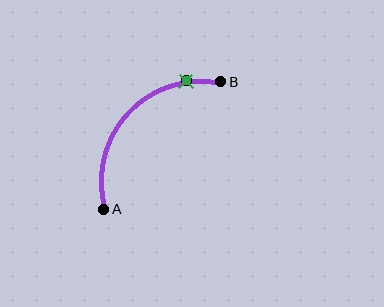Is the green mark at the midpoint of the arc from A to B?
No. The green mark lies on the arc but is closer to endpoint B. The arc midpoint would be at the point on the curve equidistant along the arc from both A and B.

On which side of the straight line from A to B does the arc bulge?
The arc bulges above and to the left of the straight line connecting A and B.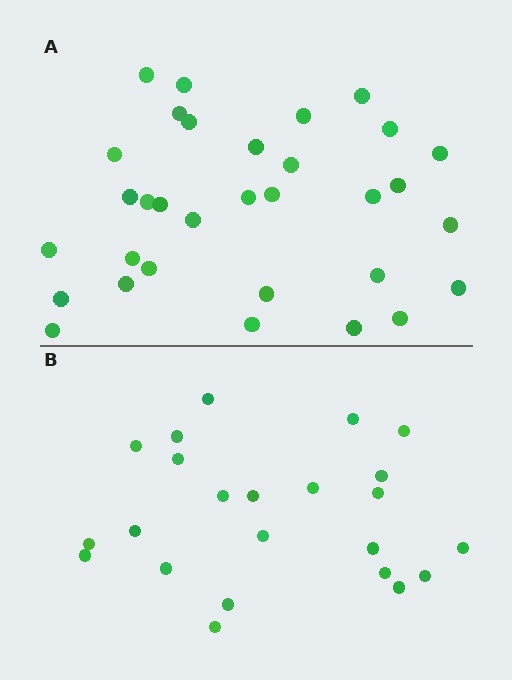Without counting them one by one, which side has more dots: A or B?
Region A (the top region) has more dots.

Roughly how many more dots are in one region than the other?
Region A has roughly 8 or so more dots than region B.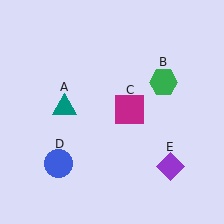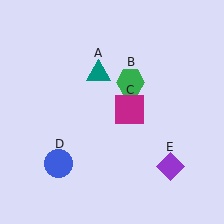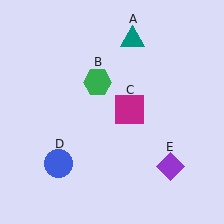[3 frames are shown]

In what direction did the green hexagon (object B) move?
The green hexagon (object B) moved left.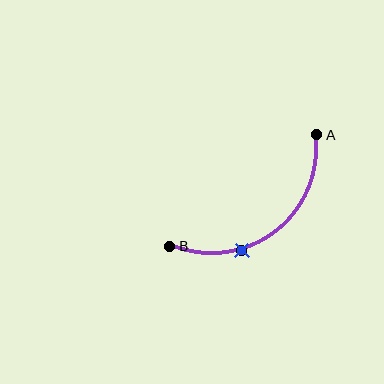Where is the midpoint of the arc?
The arc midpoint is the point on the curve farthest from the straight line joining A and B. It sits below and to the right of that line.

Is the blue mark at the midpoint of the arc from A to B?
No. The blue mark lies on the arc but is closer to endpoint B. The arc midpoint would be at the point on the curve equidistant along the arc from both A and B.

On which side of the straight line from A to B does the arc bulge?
The arc bulges below and to the right of the straight line connecting A and B.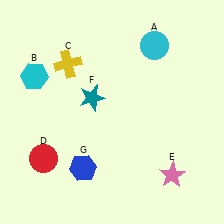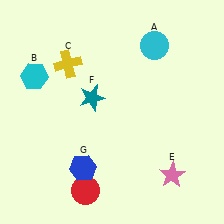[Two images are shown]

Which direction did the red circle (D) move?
The red circle (D) moved right.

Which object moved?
The red circle (D) moved right.